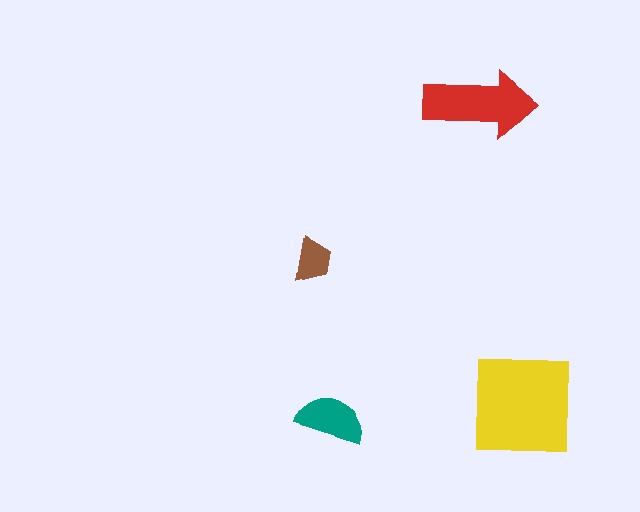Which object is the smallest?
The brown trapezoid.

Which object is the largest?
The yellow square.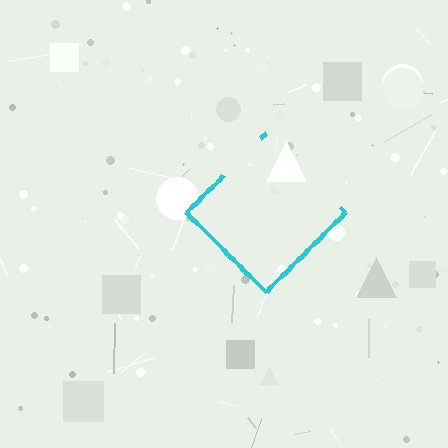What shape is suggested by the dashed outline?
The dashed outline suggests a diamond.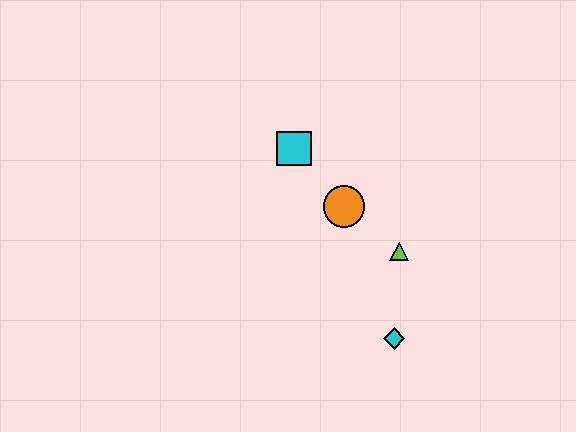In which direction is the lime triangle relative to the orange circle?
The lime triangle is to the right of the orange circle.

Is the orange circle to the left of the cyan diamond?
Yes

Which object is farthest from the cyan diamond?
The cyan square is farthest from the cyan diamond.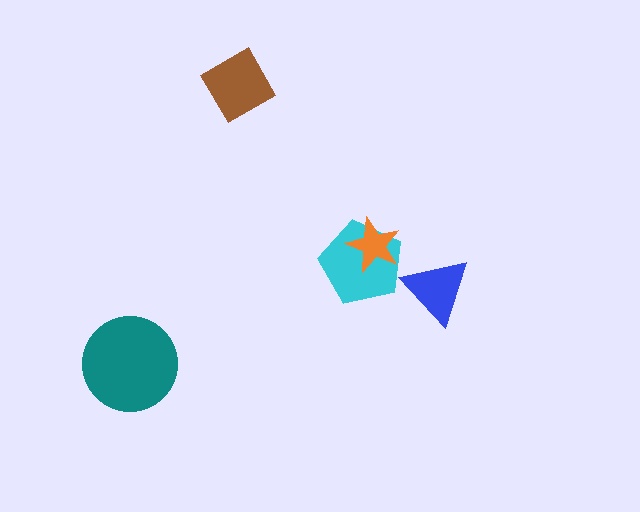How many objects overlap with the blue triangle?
0 objects overlap with the blue triangle.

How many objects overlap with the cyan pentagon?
1 object overlaps with the cyan pentagon.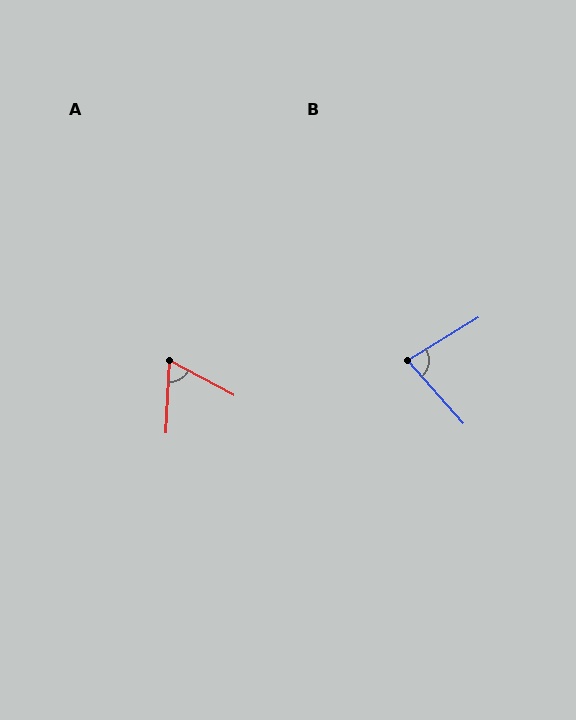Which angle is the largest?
B, at approximately 80 degrees.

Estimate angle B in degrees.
Approximately 80 degrees.